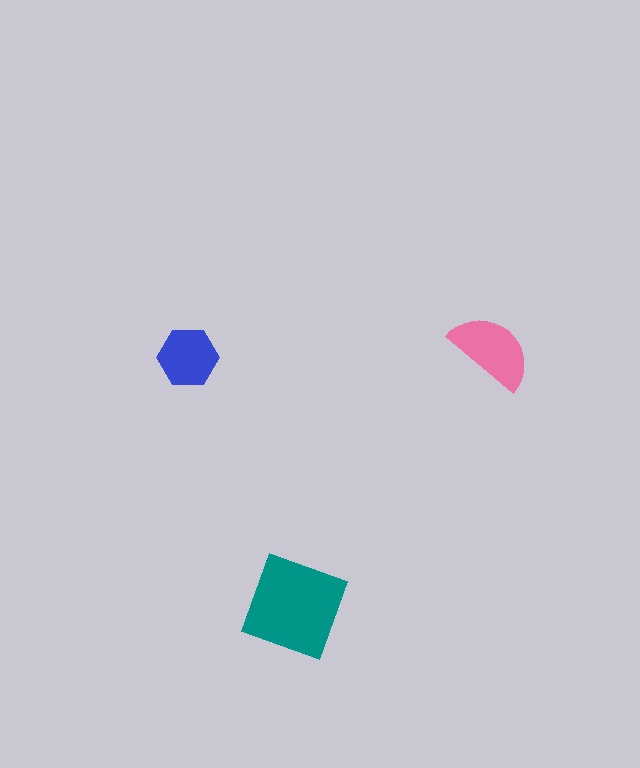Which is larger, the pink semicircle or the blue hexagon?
The pink semicircle.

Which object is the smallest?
The blue hexagon.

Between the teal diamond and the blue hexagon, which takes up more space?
The teal diamond.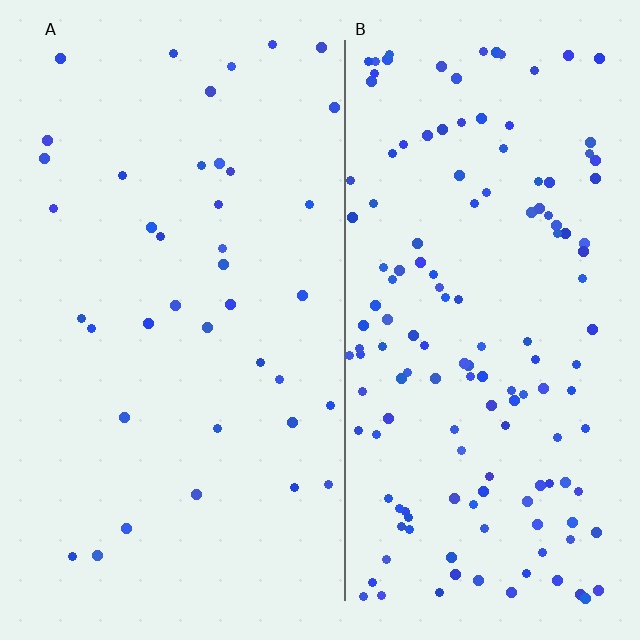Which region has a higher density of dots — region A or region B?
B (the right).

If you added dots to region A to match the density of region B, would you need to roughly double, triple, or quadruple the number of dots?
Approximately quadruple.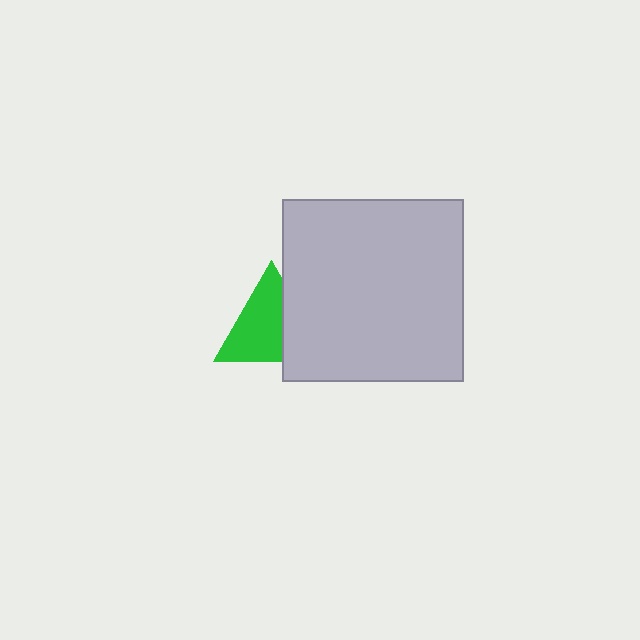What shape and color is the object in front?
The object in front is a light gray square.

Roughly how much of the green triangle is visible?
Most of it is visible (roughly 66%).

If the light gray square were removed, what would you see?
You would see the complete green triangle.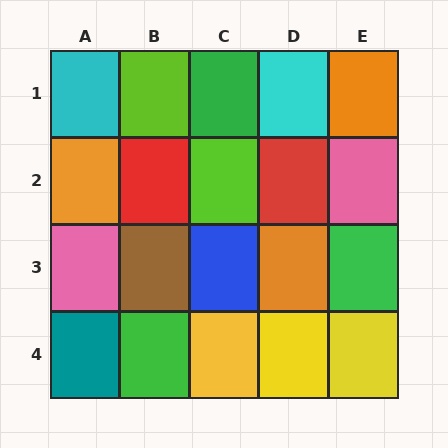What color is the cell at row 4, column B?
Green.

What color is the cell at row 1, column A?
Cyan.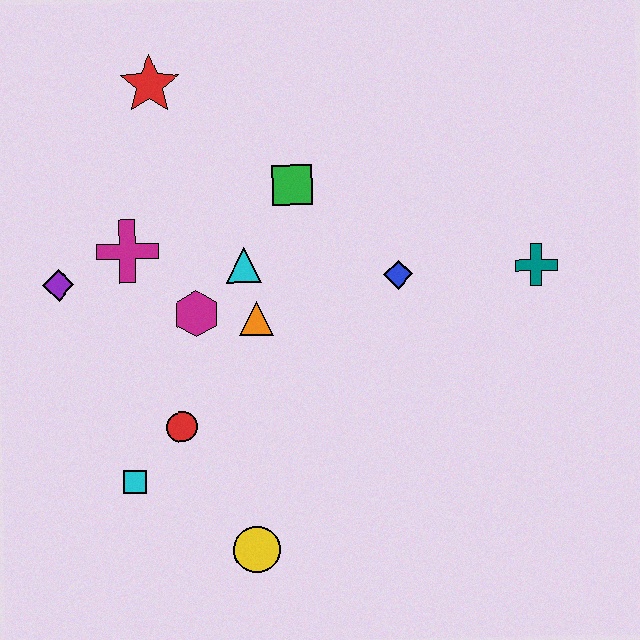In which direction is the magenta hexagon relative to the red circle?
The magenta hexagon is above the red circle.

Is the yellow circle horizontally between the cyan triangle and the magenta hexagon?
No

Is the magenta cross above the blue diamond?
Yes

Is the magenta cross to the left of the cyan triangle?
Yes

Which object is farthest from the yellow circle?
The red star is farthest from the yellow circle.